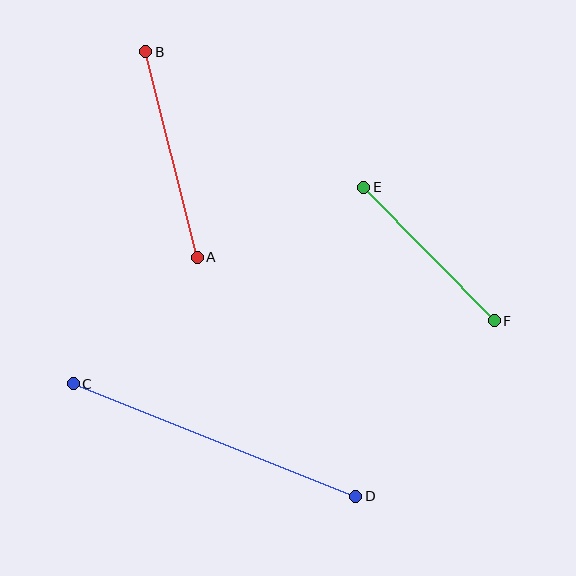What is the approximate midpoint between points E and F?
The midpoint is at approximately (429, 254) pixels.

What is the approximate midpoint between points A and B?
The midpoint is at approximately (171, 154) pixels.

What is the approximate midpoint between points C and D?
The midpoint is at approximately (215, 440) pixels.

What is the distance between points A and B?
The distance is approximately 212 pixels.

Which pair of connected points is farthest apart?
Points C and D are farthest apart.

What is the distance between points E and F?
The distance is approximately 187 pixels.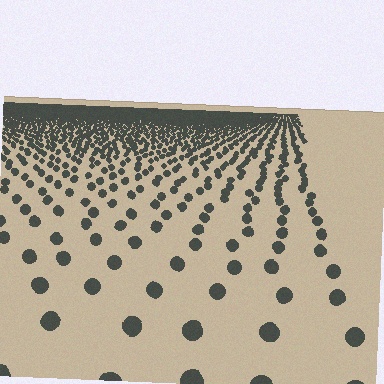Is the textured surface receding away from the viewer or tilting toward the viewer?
The surface is receding away from the viewer. Texture elements get smaller and denser toward the top.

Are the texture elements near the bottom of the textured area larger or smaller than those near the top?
Larger. Near the bottom, elements are closer to the viewer and appear at a bigger on-screen size.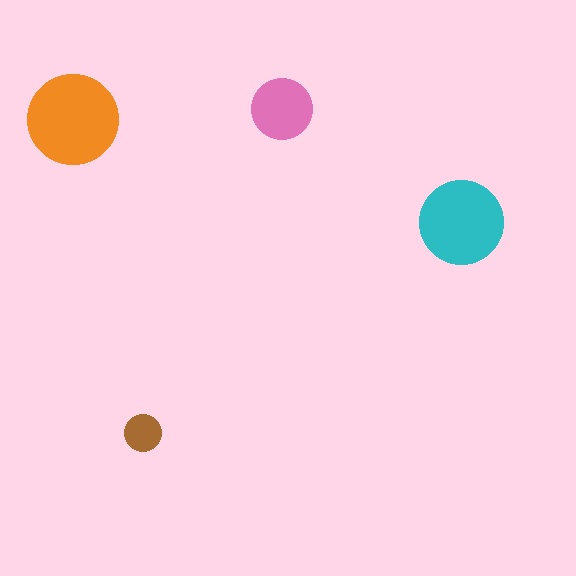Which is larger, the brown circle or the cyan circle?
The cyan one.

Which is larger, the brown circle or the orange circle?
The orange one.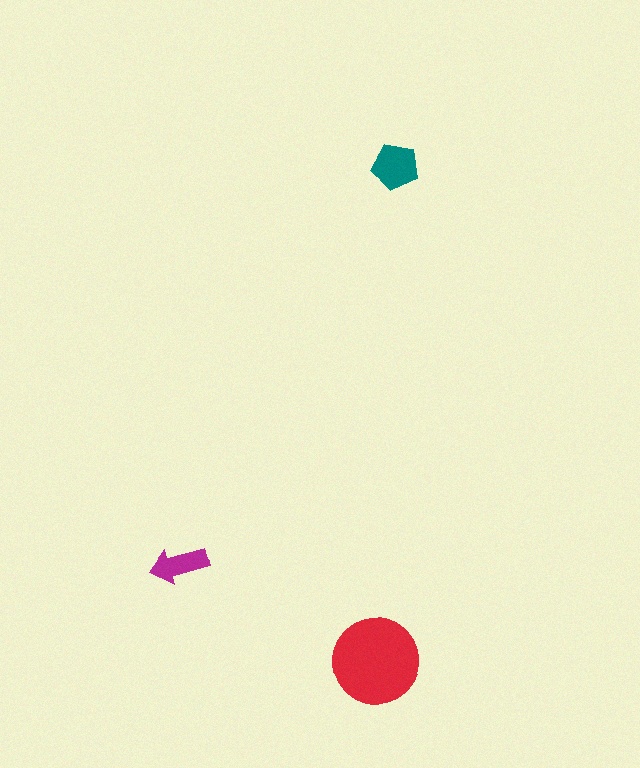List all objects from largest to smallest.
The red circle, the teal pentagon, the magenta arrow.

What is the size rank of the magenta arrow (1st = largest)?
3rd.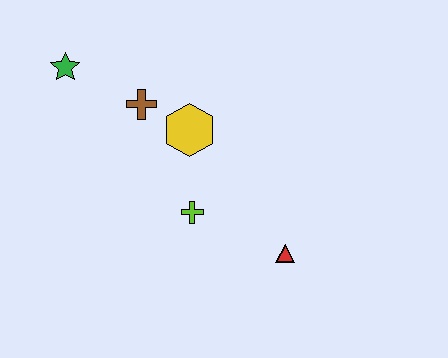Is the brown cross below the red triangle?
No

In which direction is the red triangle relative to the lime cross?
The red triangle is to the right of the lime cross.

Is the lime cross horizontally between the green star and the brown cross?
No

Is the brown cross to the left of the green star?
No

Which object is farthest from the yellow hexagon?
The red triangle is farthest from the yellow hexagon.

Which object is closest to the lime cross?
The yellow hexagon is closest to the lime cross.